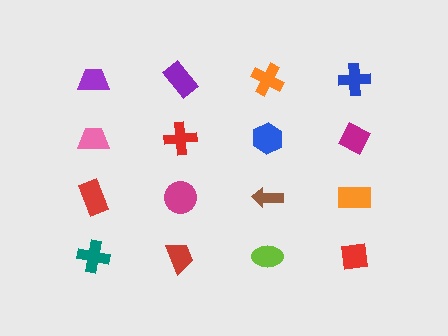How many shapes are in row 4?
4 shapes.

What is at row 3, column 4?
An orange rectangle.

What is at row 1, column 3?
An orange cross.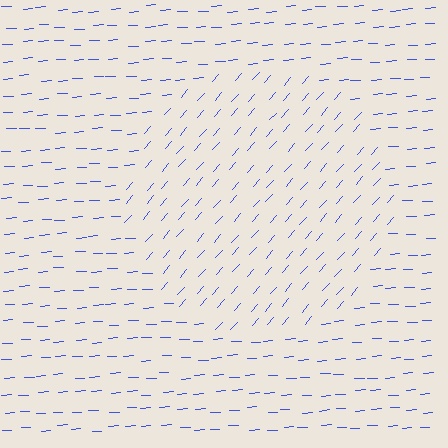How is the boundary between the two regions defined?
The boundary is defined purely by a change in line orientation (approximately 45 degrees difference). All lines are the same color and thickness.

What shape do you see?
I see a circle.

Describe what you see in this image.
The image is filled with small blue line segments. A circle region in the image has lines oriented differently from the surrounding lines, creating a visible texture boundary.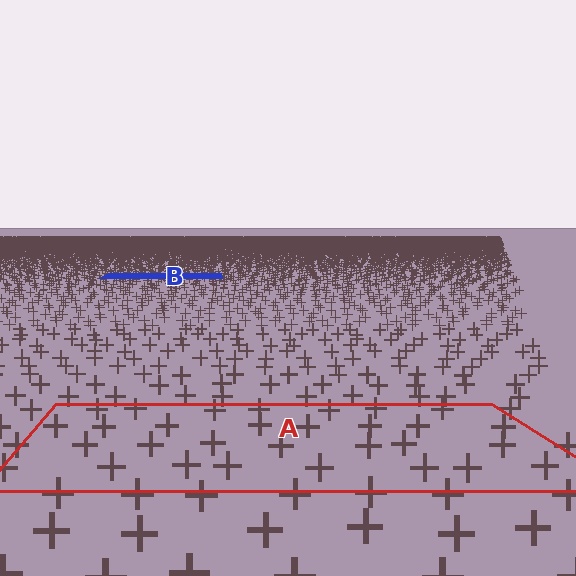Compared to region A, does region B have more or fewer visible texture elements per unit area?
Region B has more texture elements per unit area — they are packed more densely because it is farther away.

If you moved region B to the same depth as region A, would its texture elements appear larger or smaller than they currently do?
They would appear larger. At a closer depth, the same texture elements are projected at a bigger on-screen size.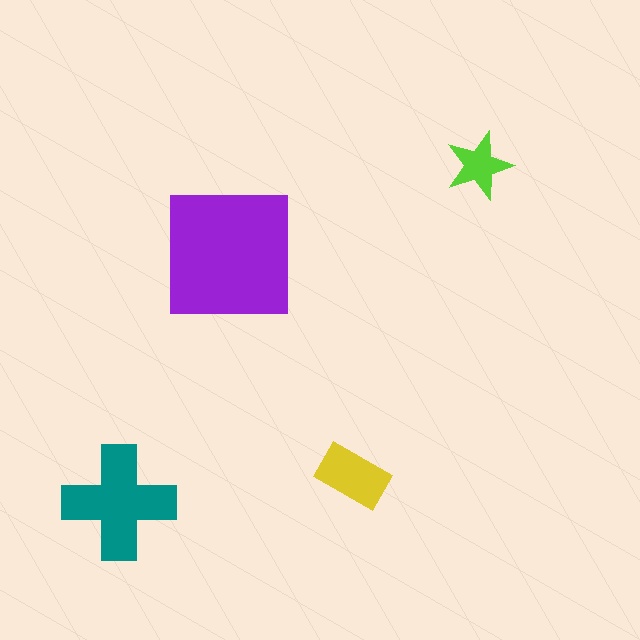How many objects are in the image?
There are 4 objects in the image.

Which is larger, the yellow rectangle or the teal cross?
The teal cross.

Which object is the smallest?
The lime star.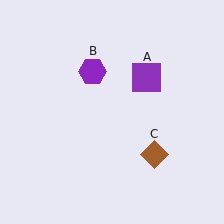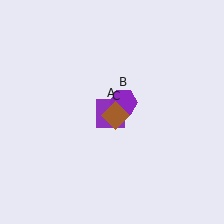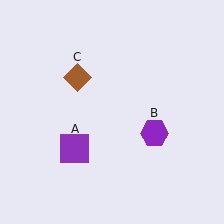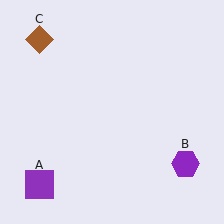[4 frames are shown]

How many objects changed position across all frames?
3 objects changed position: purple square (object A), purple hexagon (object B), brown diamond (object C).